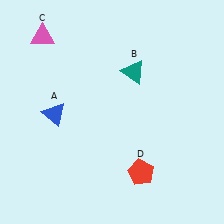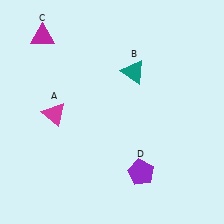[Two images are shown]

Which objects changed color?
A changed from blue to magenta. C changed from pink to magenta. D changed from red to purple.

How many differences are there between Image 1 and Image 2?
There are 3 differences between the two images.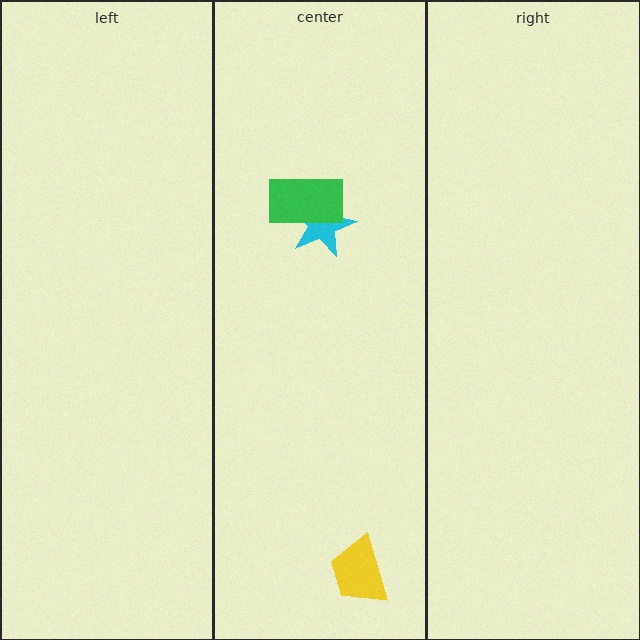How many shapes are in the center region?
3.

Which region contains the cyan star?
The center region.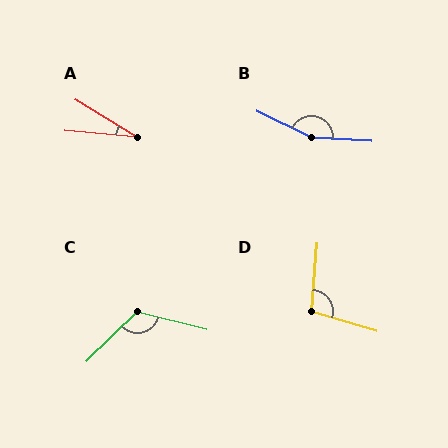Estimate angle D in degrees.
Approximately 102 degrees.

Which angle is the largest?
B, at approximately 158 degrees.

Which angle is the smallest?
A, at approximately 26 degrees.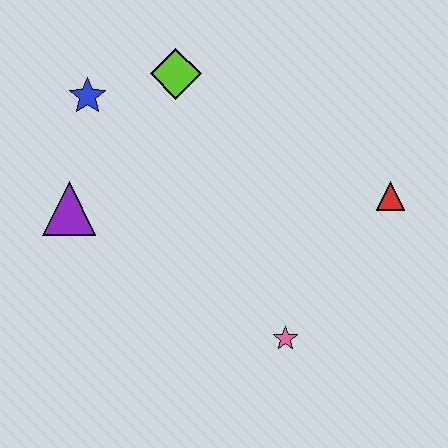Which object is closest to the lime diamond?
The blue star is closest to the lime diamond.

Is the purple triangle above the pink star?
Yes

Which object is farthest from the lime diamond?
The pink star is farthest from the lime diamond.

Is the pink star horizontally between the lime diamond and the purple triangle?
No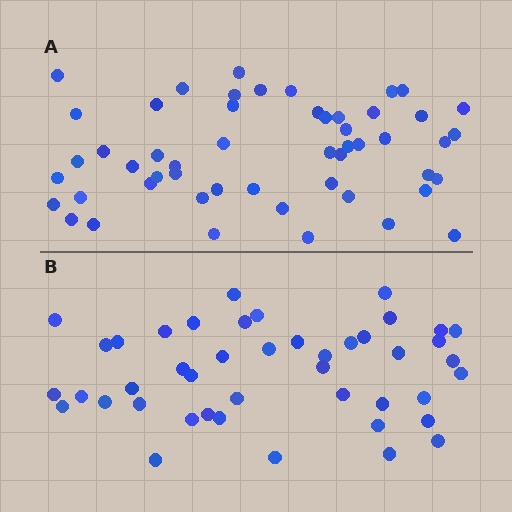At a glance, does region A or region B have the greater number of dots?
Region A (the top region) has more dots.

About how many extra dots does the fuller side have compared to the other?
Region A has roughly 8 or so more dots than region B.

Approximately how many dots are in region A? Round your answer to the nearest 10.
About 50 dots. (The exact count is 52, which rounds to 50.)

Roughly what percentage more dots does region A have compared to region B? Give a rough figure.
About 20% more.